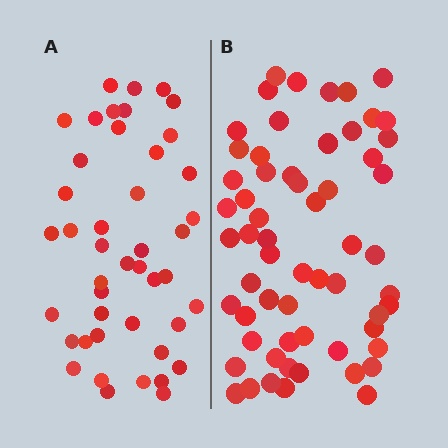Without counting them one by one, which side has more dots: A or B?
Region B (the right region) has more dots.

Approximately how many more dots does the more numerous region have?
Region B has approximately 15 more dots than region A.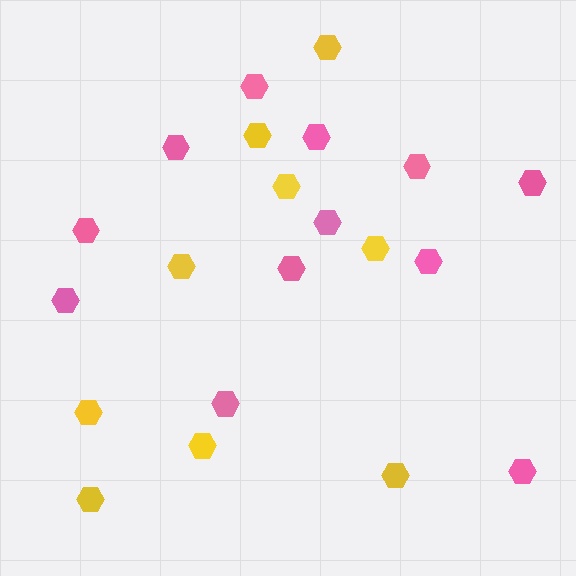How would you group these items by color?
There are 2 groups: one group of yellow hexagons (9) and one group of pink hexagons (12).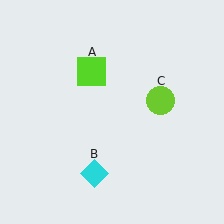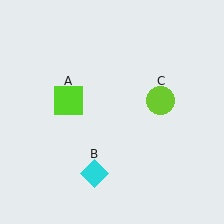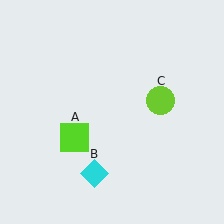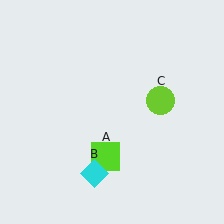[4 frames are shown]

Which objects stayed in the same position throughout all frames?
Cyan diamond (object B) and lime circle (object C) remained stationary.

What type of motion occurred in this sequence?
The lime square (object A) rotated counterclockwise around the center of the scene.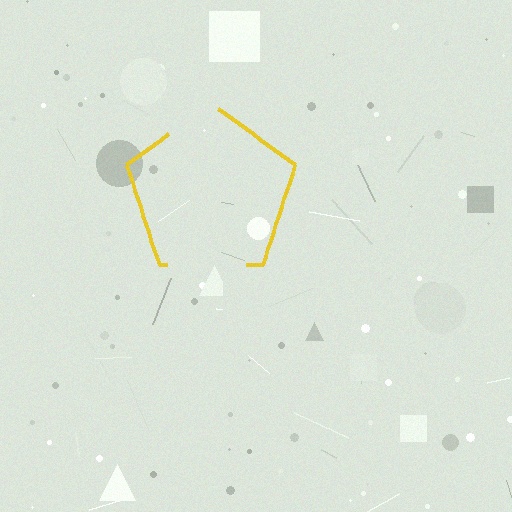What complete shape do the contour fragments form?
The contour fragments form a pentagon.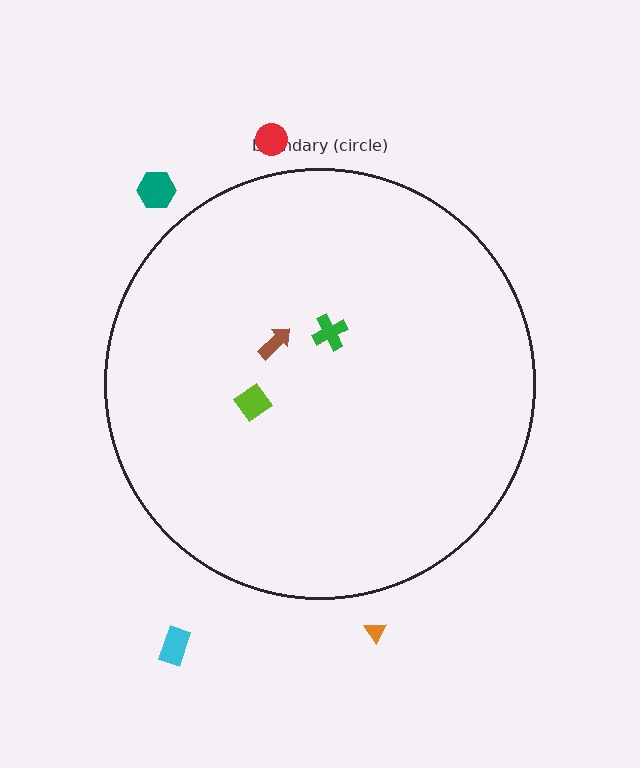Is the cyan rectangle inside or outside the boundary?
Outside.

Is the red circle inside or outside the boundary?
Outside.